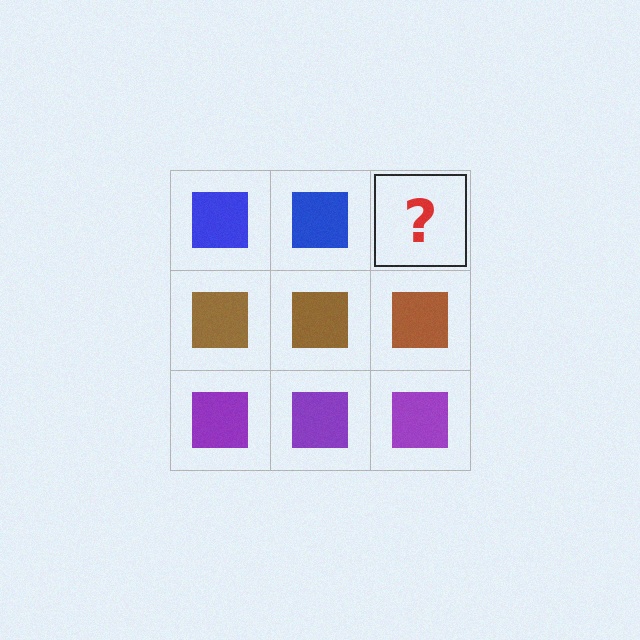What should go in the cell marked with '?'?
The missing cell should contain a blue square.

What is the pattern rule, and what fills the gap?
The rule is that each row has a consistent color. The gap should be filled with a blue square.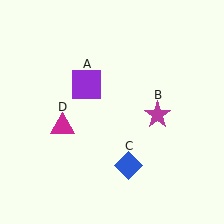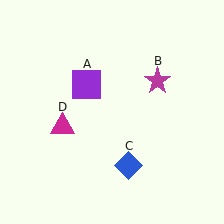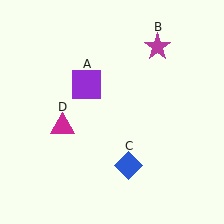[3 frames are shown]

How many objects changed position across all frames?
1 object changed position: magenta star (object B).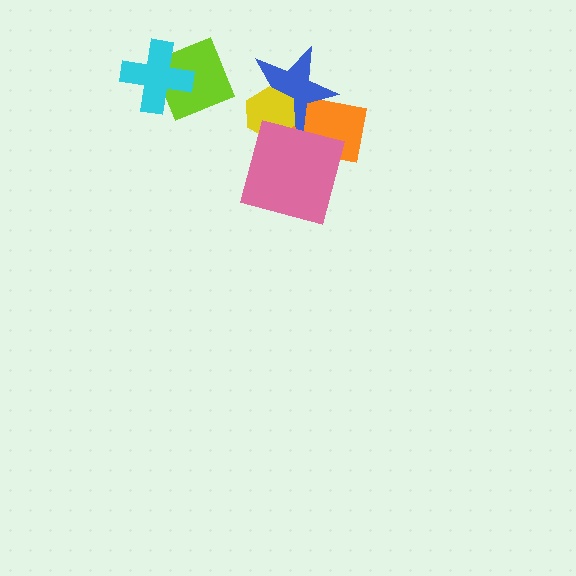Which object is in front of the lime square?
The cyan cross is in front of the lime square.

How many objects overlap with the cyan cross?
1 object overlaps with the cyan cross.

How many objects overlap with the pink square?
2 objects overlap with the pink square.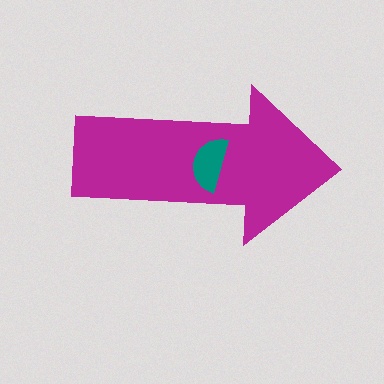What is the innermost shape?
The teal semicircle.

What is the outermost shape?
The magenta arrow.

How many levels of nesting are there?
2.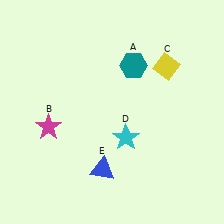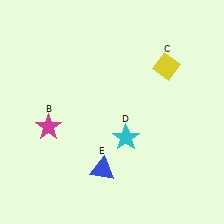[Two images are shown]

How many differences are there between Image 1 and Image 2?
There is 1 difference between the two images.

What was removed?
The teal hexagon (A) was removed in Image 2.